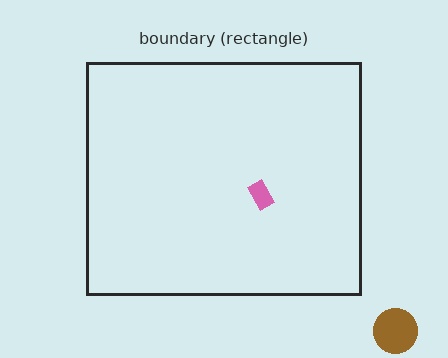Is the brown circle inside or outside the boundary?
Outside.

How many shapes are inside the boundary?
1 inside, 1 outside.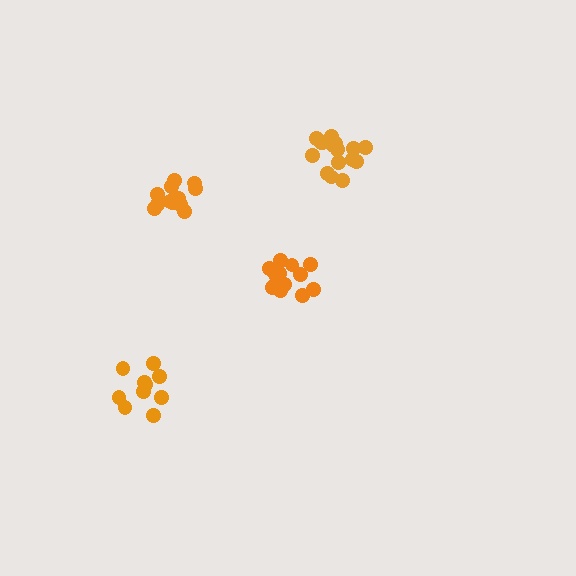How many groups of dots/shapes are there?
There are 4 groups.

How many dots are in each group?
Group 1: 14 dots, Group 2: 10 dots, Group 3: 12 dots, Group 4: 16 dots (52 total).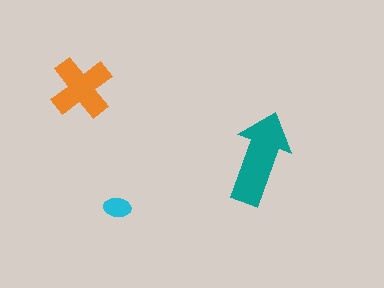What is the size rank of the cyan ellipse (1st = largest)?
3rd.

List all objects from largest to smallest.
The teal arrow, the orange cross, the cyan ellipse.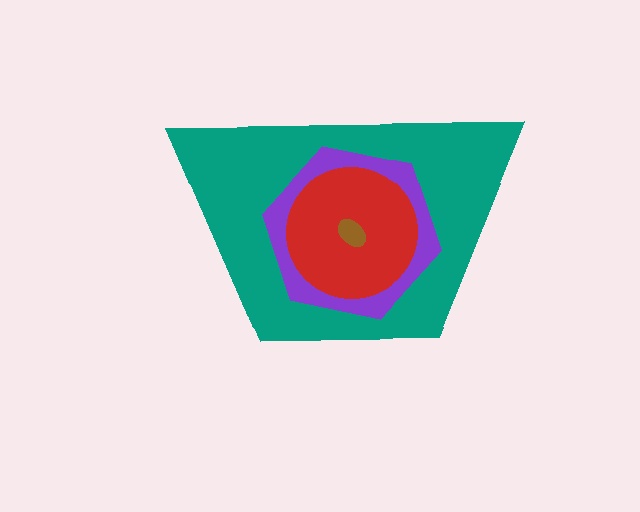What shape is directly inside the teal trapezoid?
The purple hexagon.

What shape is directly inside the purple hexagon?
The red circle.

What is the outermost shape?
The teal trapezoid.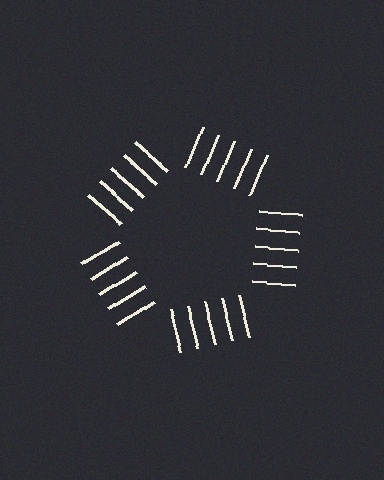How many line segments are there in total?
25 — 5 along each of the 5 edges.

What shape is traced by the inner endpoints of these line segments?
An illusory pentagon — the line segments terminate on its edges but no continuous stroke is drawn.